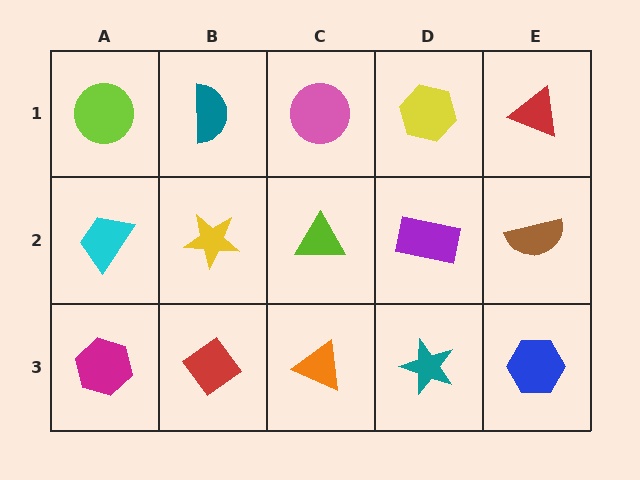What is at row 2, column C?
A lime triangle.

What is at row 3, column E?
A blue hexagon.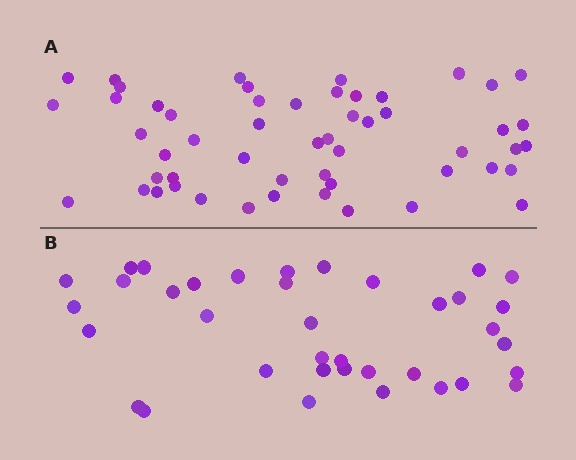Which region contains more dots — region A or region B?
Region A (the top region) has more dots.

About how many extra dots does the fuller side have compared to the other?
Region A has approximately 15 more dots than region B.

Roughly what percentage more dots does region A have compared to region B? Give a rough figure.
About 45% more.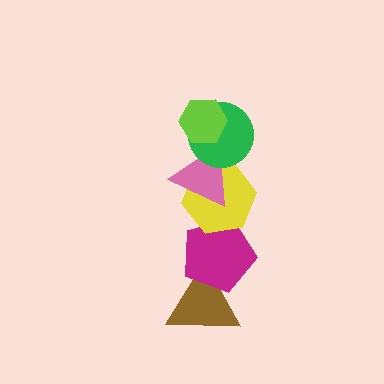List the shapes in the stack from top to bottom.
From top to bottom: the lime hexagon, the green circle, the pink triangle, the yellow hexagon, the magenta pentagon, the brown triangle.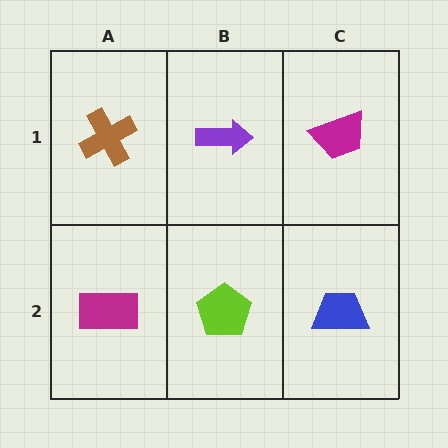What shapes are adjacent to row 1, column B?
A lime pentagon (row 2, column B), a brown cross (row 1, column A), a magenta trapezoid (row 1, column C).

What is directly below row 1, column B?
A lime pentagon.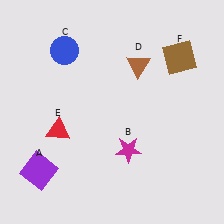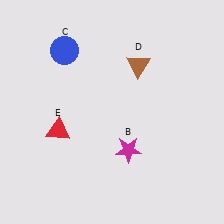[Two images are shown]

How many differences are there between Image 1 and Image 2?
There are 2 differences between the two images.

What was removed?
The brown square (F), the purple square (A) were removed in Image 2.